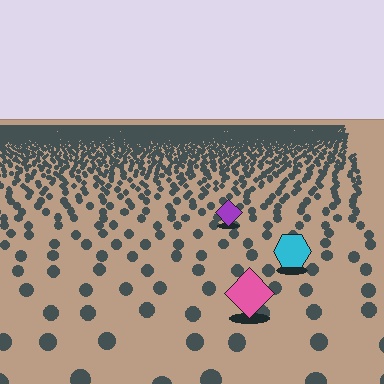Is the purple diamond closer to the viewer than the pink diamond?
No. The pink diamond is closer — you can tell from the texture gradient: the ground texture is coarser near it.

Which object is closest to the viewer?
The pink diamond is closest. The texture marks near it are larger and more spread out.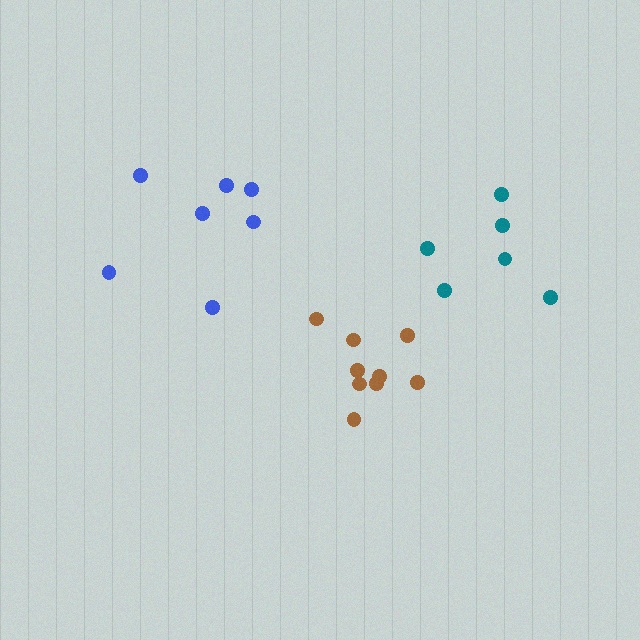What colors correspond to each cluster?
The clusters are colored: teal, blue, brown.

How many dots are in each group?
Group 1: 6 dots, Group 2: 7 dots, Group 3: 9 dots (22 total).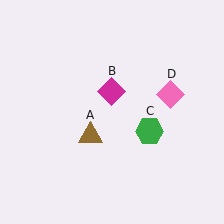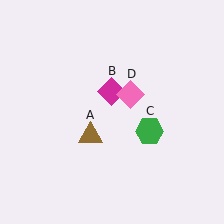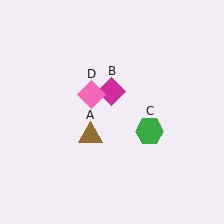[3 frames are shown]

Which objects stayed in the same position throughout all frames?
Brown triangle (object A) and magenta diamond (object B) and green hexagon (object C) remained stationary.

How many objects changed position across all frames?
1 object changed position: pink diamond (object D).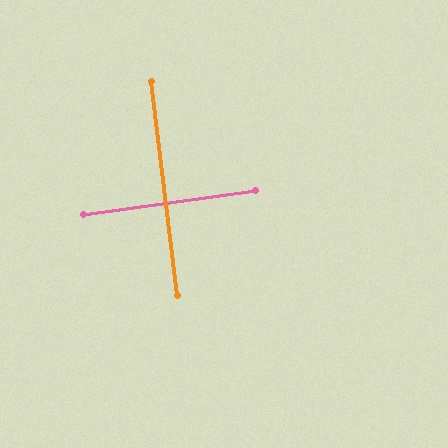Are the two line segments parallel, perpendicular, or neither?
Perpendicular — they meet at approximately 89°.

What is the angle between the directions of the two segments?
Approximately 89 degrees.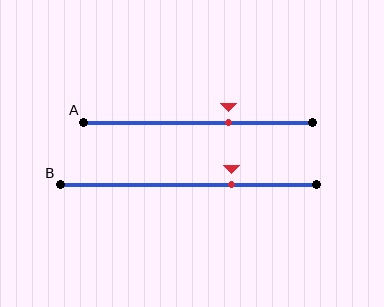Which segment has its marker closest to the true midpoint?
Segment A has its marker closest to the true midpoint.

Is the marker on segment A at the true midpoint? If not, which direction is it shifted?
No, the marker on segment A is shifted to the right by about 13% of the segment length.